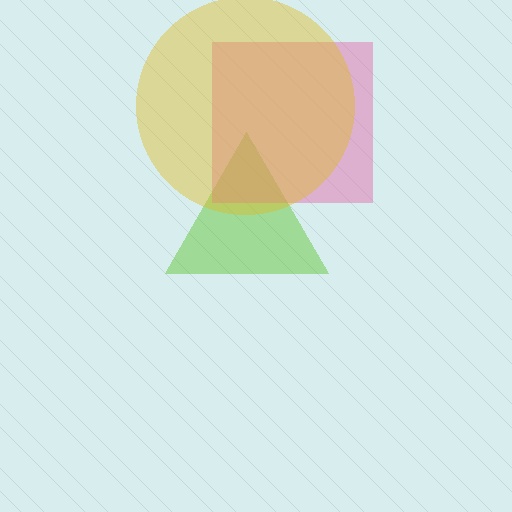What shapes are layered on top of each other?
The layered shapes are: a lime triangle, a pink square, a yellow circle.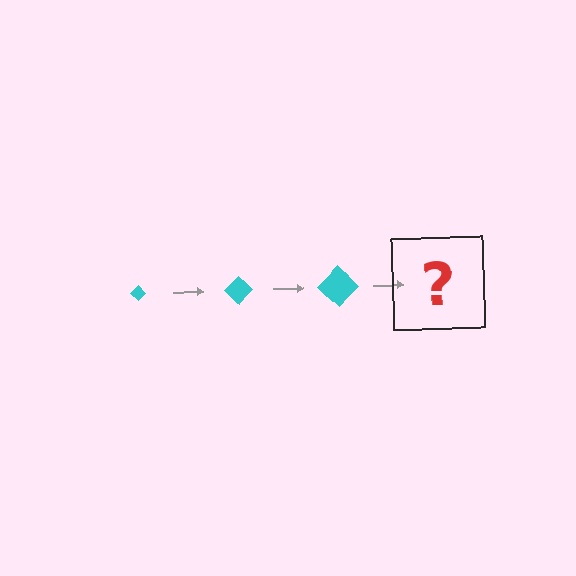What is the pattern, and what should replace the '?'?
The pattern is that the diamond gets progressively larger each step. The '?' should be a cyan diamond, larger than the previous one.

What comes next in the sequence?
The next element should be a cyan diamond, larger than the previous one.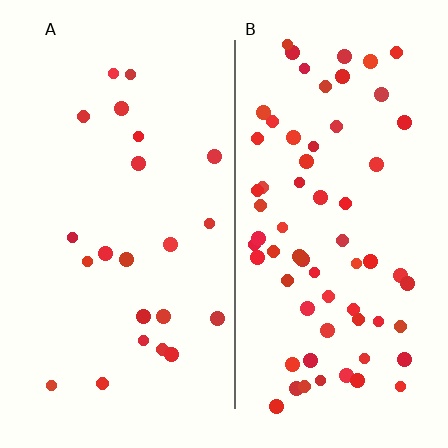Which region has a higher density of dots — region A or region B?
B (the right).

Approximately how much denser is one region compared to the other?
Approximately 3.0× — region B over region A.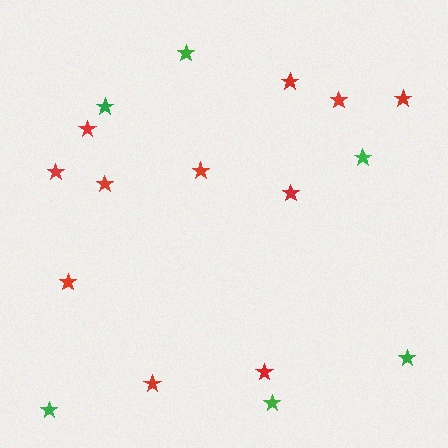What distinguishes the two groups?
There are 2 groups: one group of red stars (11) and one group of green stars (6).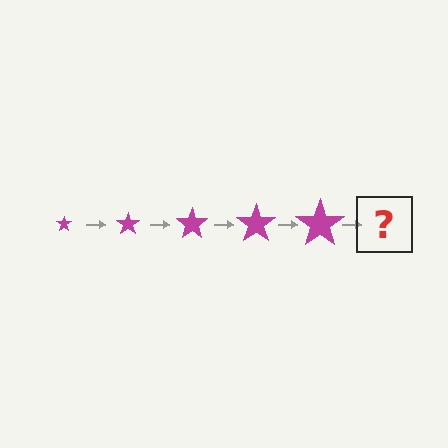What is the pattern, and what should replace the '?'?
The pattern is that the star gets progressively larger each step. The '?' should be a magenta star, larger than the previous one.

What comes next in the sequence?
The next element should be a magenta star, larger than the previous one.